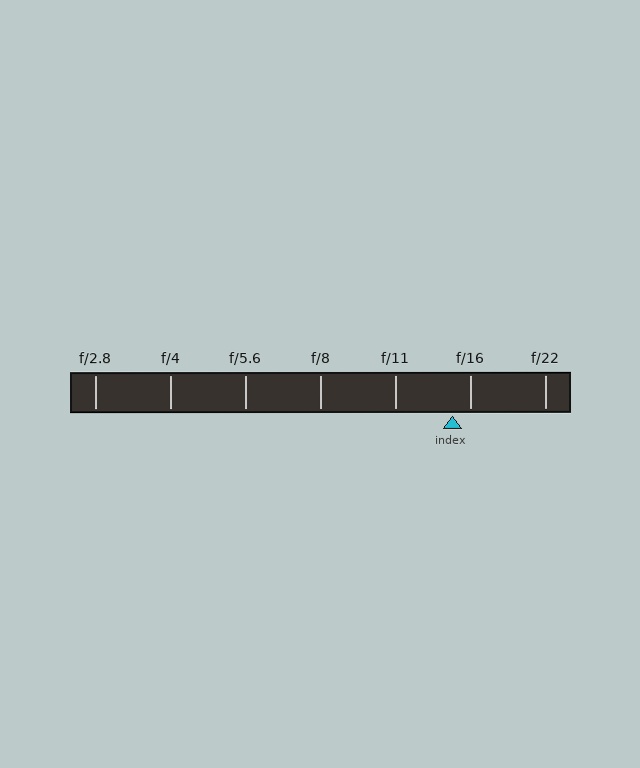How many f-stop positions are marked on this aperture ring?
There are 7 f-stop positions marked.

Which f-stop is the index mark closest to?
The index mark is closest to f/16.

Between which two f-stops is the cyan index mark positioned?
The index mark is between f/11 and f/16.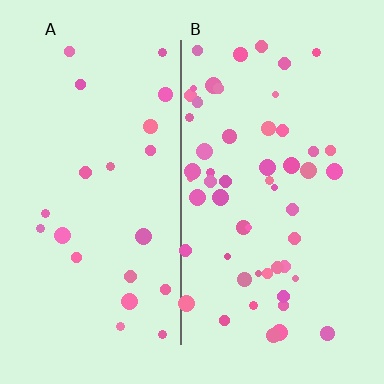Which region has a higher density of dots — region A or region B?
B (the right).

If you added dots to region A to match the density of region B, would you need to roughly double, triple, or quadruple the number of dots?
Approximately triple.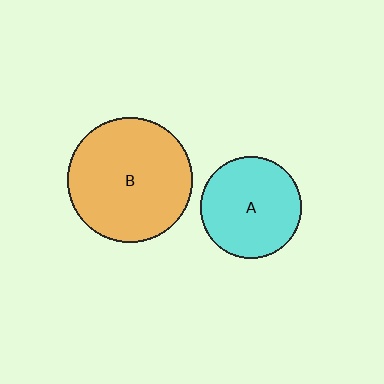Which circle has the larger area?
Circle B (orange).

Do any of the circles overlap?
No, none of the circles overlap.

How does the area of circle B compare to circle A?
Approximately 1.5 times.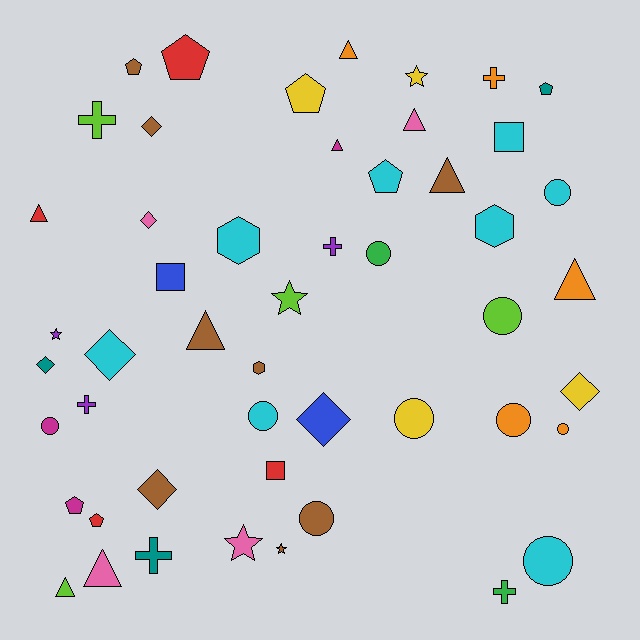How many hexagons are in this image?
There are 3 hexagons.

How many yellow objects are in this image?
There are 4 yellow objects.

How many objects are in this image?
There are 50 objects.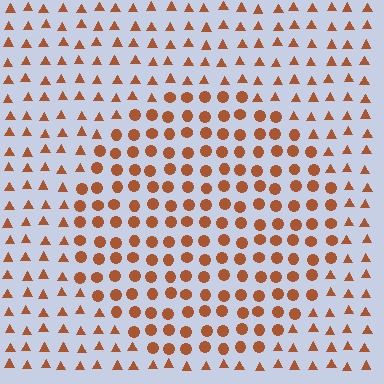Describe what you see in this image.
The image is filled with small brown elements arranged in a uniform grid. A circle-shaped region contains circles, while the surrounding area contains triangles. The boundary is defined purely by the change in element shape.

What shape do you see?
I see a circle.